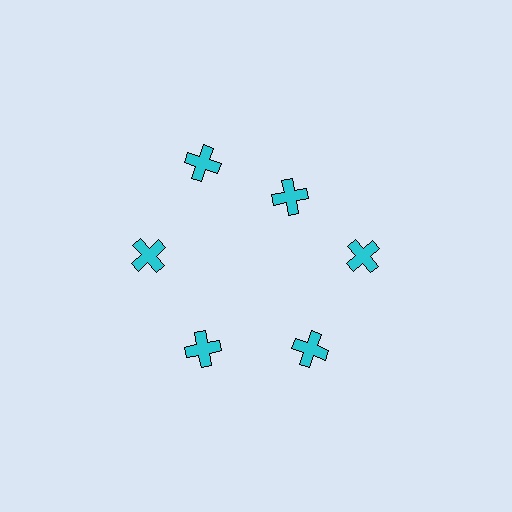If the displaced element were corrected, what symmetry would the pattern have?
It would have 6-fold rotational symmetry — the pattern would map onto itself every 60 degrees.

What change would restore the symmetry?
The symmetry would be restored by moving it outward, back onto the ring so that all 6 crosses sit at equal angles and equal distance from the center.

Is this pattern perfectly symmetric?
No. The 6 cyan crosses are arranged in a ring, but one element near the 1 o'clock position is pulled inward toward the center, breaking the 6-fold rotational symmetry.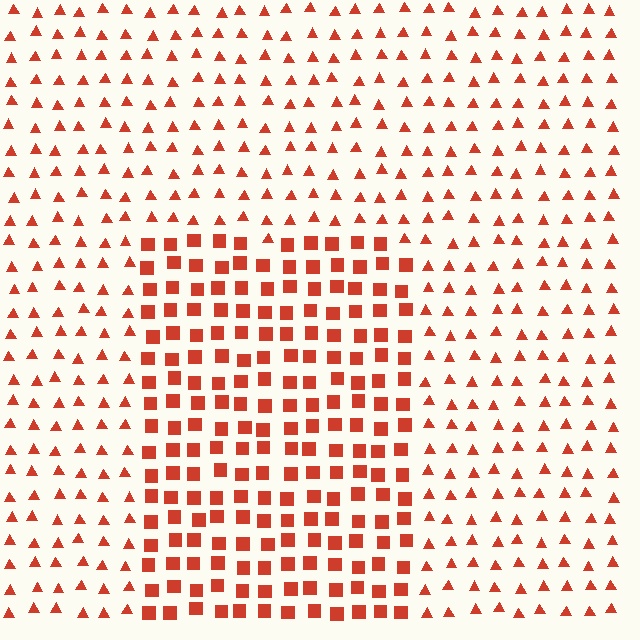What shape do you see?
I see a rectangle.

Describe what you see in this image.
The image is filled with small red elements arranged in a uniform grid. A rectangle-shaped region contains squares, while the surrounding area contains triangles. The boundary is defined purely by the change in element shape.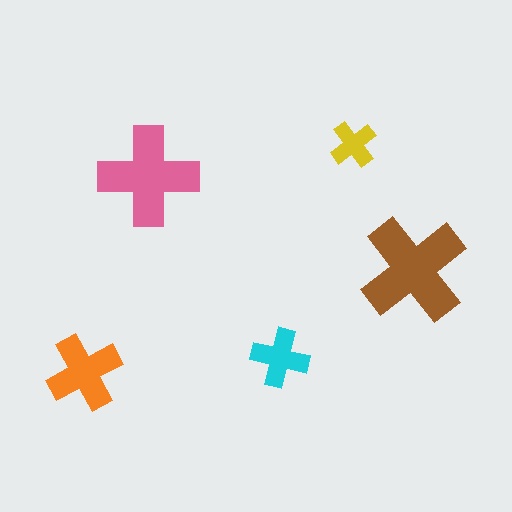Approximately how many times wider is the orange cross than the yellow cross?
About 1.5 times wider.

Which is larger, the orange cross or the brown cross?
The brown one.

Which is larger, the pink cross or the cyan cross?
The pink one.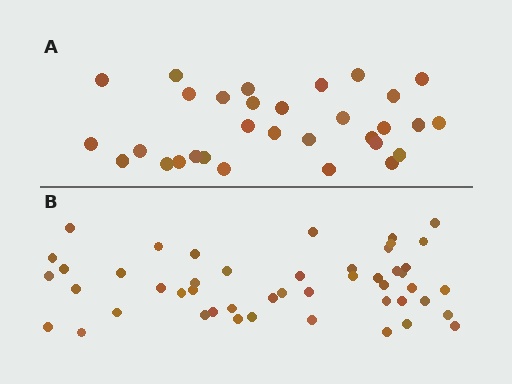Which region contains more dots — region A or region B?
Region B (the bottom region) has more dots.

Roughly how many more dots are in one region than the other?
Region B has approximately 15 more dots than region A.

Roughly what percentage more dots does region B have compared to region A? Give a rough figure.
About 55% more.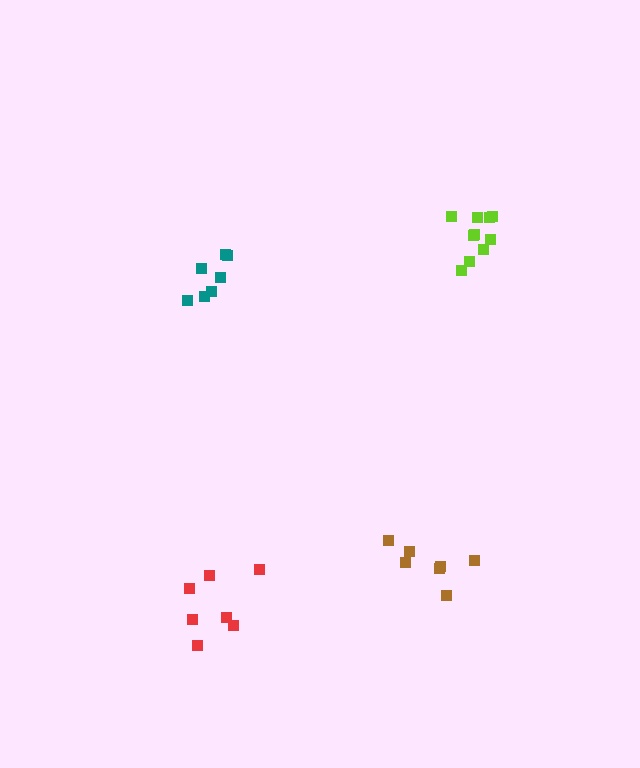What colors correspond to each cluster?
The clusters are colored: lime, red, brown, teal.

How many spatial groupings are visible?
There are 4 spatial groupings.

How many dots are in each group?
Group 1: 10 dots, Group 2: 7 dots, Group 3: 7 dots, Group 4: 7 dots (31 total).